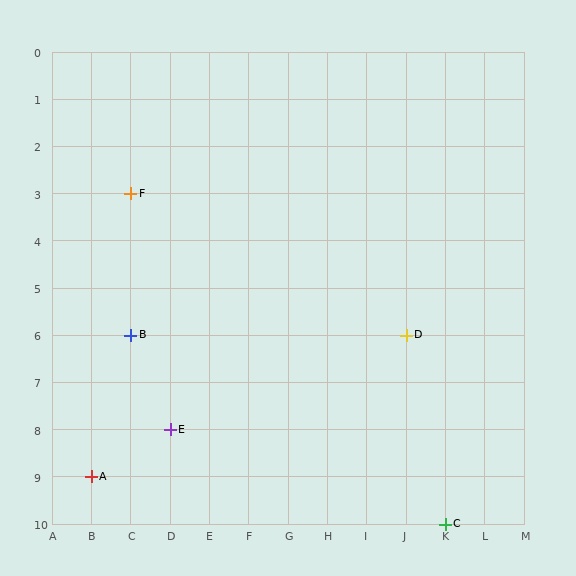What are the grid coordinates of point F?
Point F is at grid coordinates (C, 3).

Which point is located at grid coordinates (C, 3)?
Point F is at (C, 3).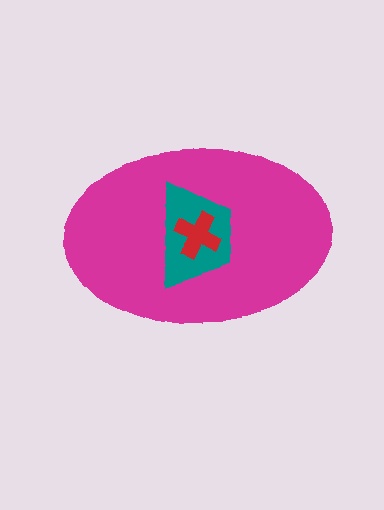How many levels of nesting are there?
3.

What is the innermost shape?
The red cross.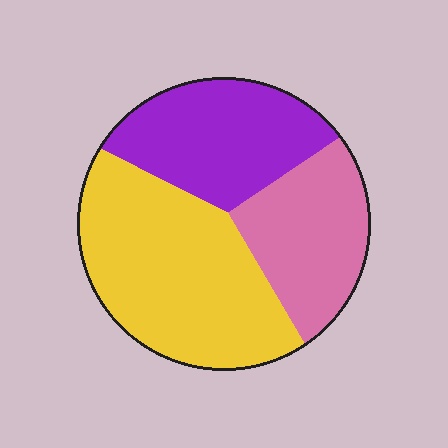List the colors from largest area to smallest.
From largest to smallest: yellow, purple, pink.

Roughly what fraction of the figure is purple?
Purple covers about 30% of the figure.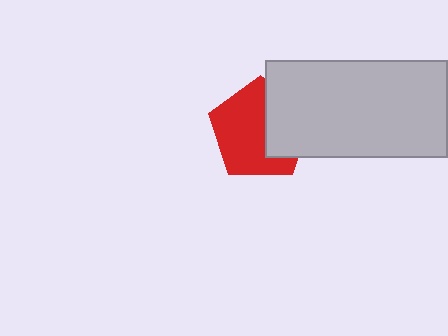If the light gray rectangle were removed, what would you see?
You would see the complete red pentagon.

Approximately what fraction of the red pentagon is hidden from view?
Roughly 36% of the red pentagon is hidden behind the light gray rectangle.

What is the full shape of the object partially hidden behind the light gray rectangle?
The partially hidden object is a red pentagon.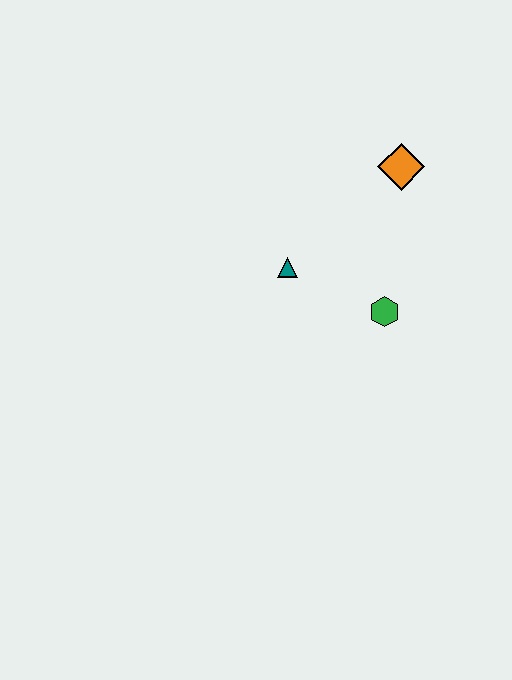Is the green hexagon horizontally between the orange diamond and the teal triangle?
Yes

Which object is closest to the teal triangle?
The green hexagon is closest to the teal triangle.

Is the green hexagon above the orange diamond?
No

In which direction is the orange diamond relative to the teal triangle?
The orange diamond is to the right of the teal triangle.